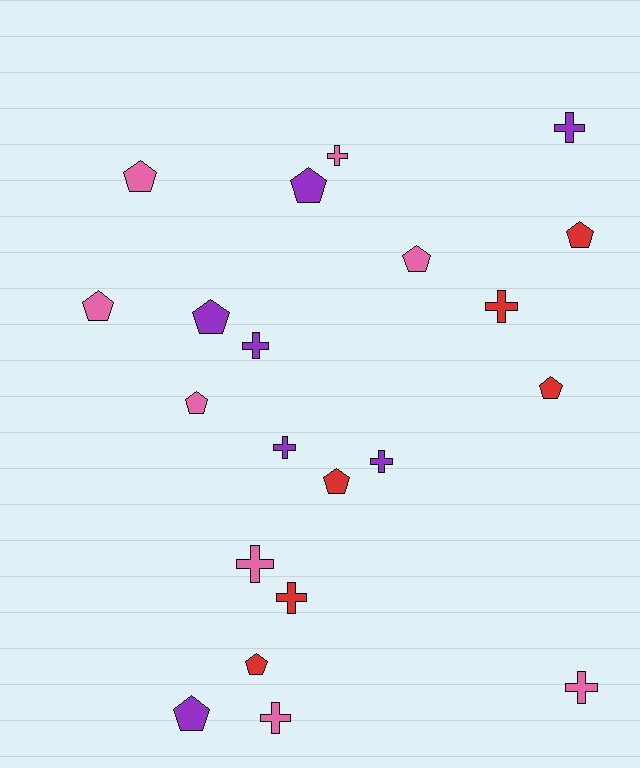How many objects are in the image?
There are 21 objects.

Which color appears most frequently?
Pink, with 8 objects.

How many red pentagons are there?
There are 4 red pentagons.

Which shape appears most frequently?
Pentagon, with 11 objects.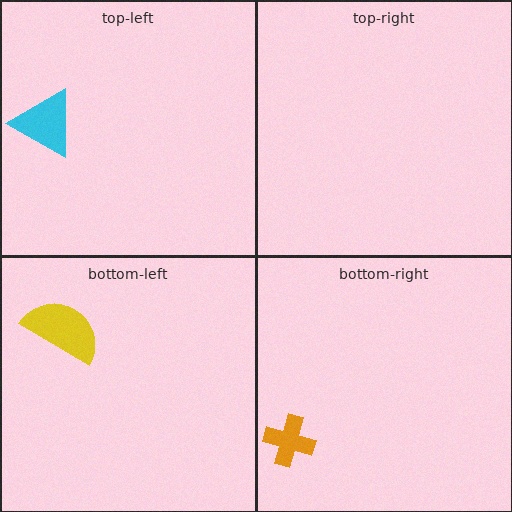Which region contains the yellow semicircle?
The bottom-left region.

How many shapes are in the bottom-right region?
1.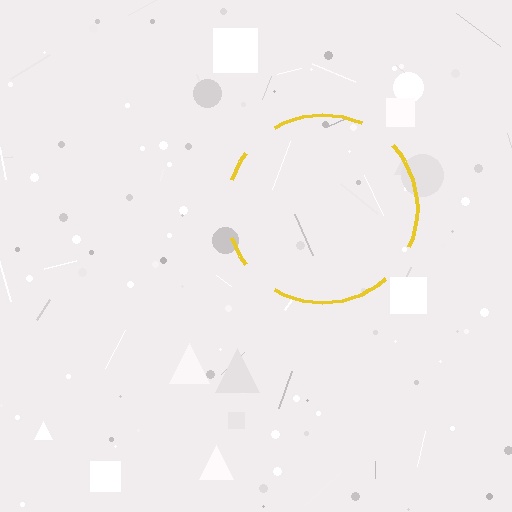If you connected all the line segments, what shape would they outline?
They would outline a circle.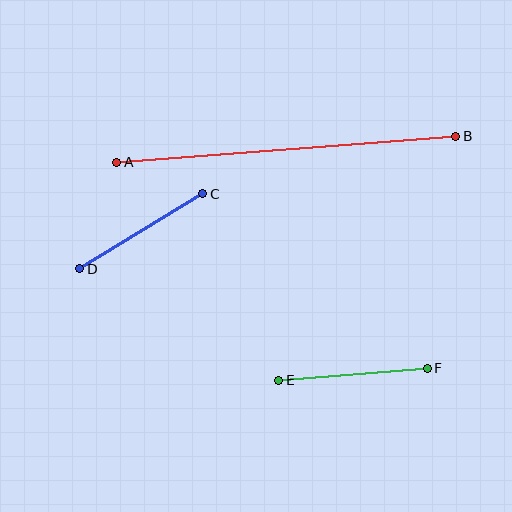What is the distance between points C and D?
The distance is approximately 144 pixels.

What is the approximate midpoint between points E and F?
The midpoint is at approximately (353, 374) pixels.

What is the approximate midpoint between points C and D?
The midpoint is at approximately (141, 231) pixels.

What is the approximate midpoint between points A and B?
The midpoint is at approximately (286, 149) pixels.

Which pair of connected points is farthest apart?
Points A and B are farthest apart.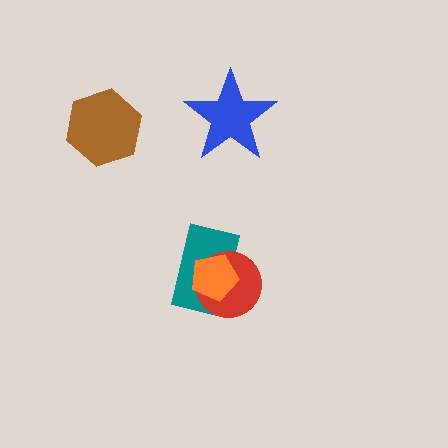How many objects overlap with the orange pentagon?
2 objects overlap with the orange pentagon.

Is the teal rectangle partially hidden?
Yes, it is partially covered by another shape.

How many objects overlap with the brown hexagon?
0 objects overlap with the brown hexagon.